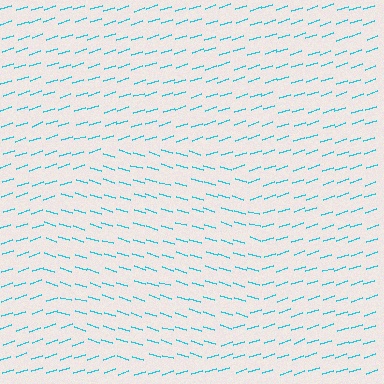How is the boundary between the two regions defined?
The boundary is defined purely by a change in line orientation (approximately 34 degrees difference). All lines are the same color and thickness.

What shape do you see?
I see a circle.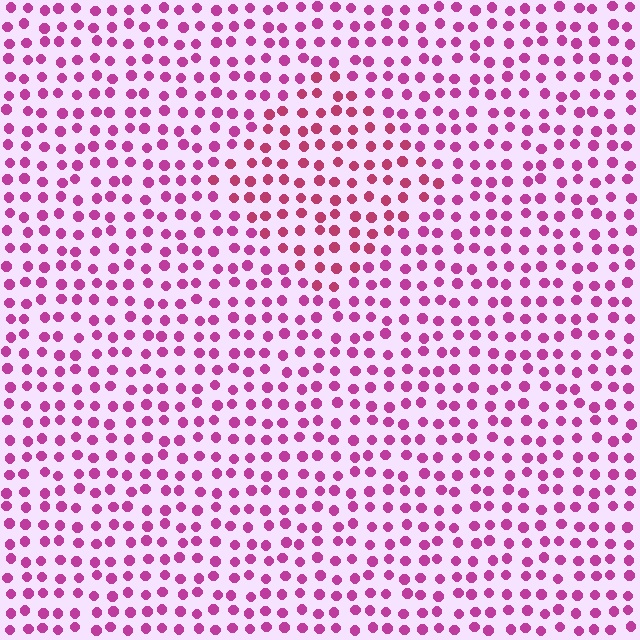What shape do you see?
I see a diamond.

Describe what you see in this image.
The image is filled with small magenta elements in a uniform arrangement. A diamond-shaped region is visible where the elements are tinted to a slightly different hue, forming a subtle color boundary.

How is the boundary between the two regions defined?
The boundary is defined purely by a slight shift in hue (about 22 degrees). Spacing, size, and orientation are identical on both sides.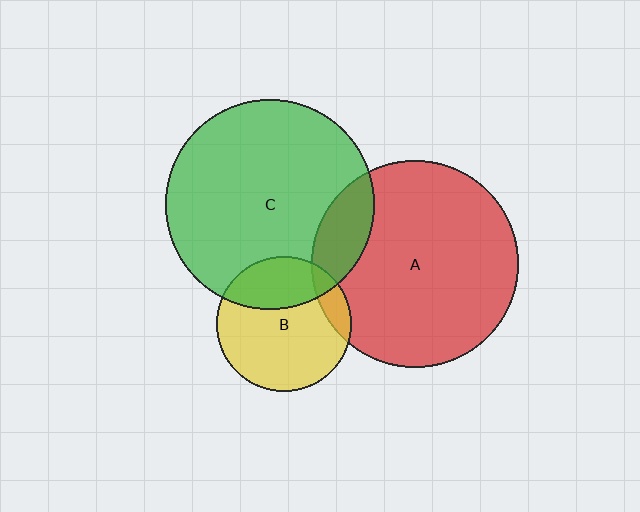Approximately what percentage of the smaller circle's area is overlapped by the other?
Approximately 10%.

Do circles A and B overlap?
Yes.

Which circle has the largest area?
Circle C (green).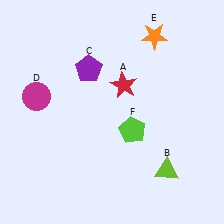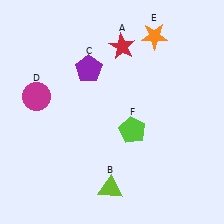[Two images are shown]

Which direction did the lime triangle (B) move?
The lime triangle (B) moved left.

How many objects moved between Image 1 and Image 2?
2 objects moved between the two images.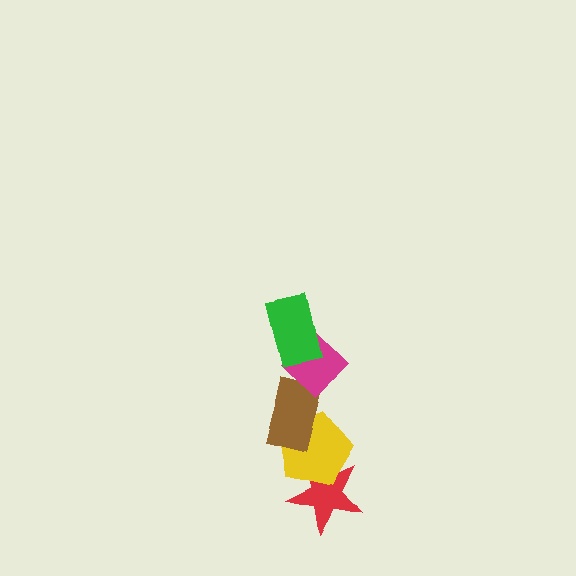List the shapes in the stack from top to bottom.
From top to bottom: the green rectangle, the magenta diamond, the brown rectangle, the yellow pentagon, the red star.